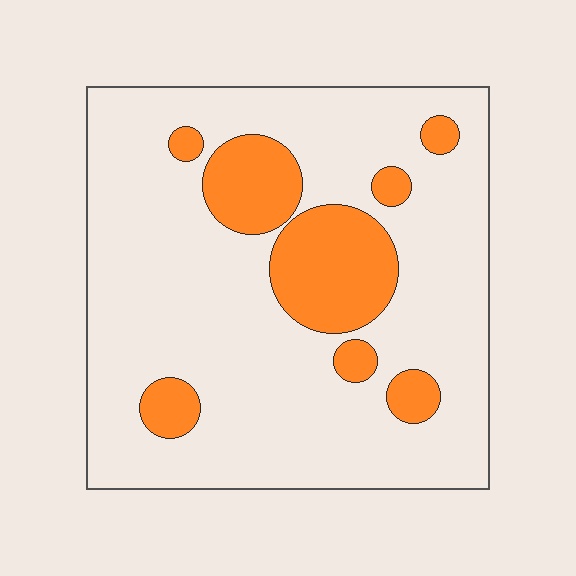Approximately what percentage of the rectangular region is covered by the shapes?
Approximately 20%.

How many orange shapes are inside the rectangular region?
8.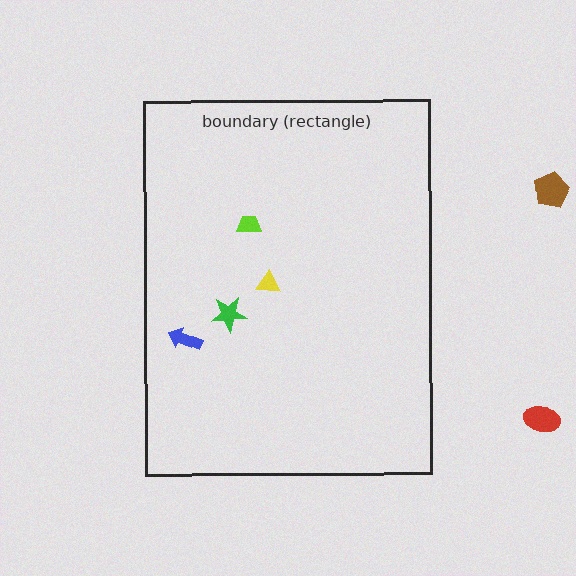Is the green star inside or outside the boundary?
Inside.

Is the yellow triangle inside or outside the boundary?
Inside.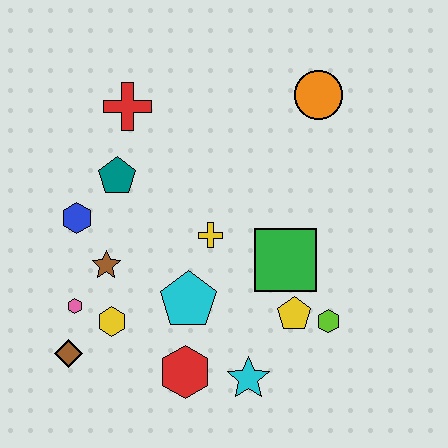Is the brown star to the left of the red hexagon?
Yes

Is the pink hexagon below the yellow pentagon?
No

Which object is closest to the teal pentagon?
The blue hexagon is closest to the teal pentagon.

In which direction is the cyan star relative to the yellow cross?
The cyan star is below the yellow cross.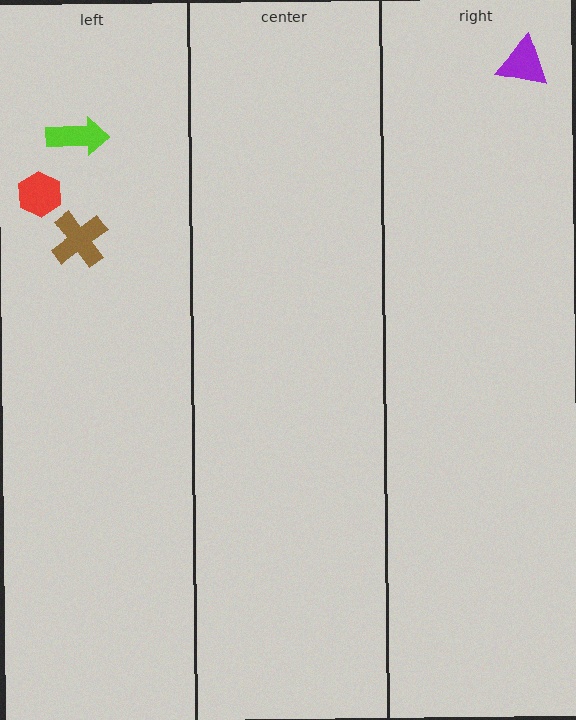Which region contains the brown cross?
The left region.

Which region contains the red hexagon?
The left region.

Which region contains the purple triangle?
The right region.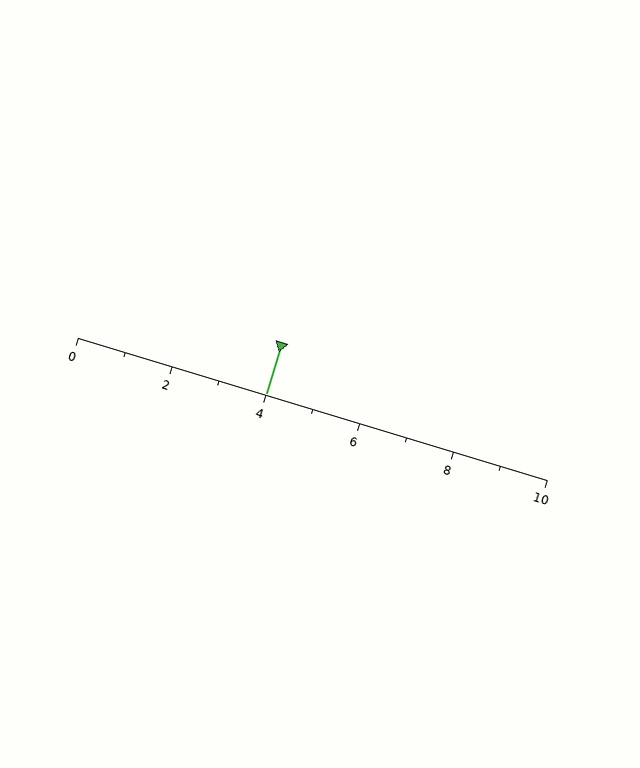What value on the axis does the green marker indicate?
The marker indicates approximately 4.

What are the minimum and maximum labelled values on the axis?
The axis runs from 0 to 10.